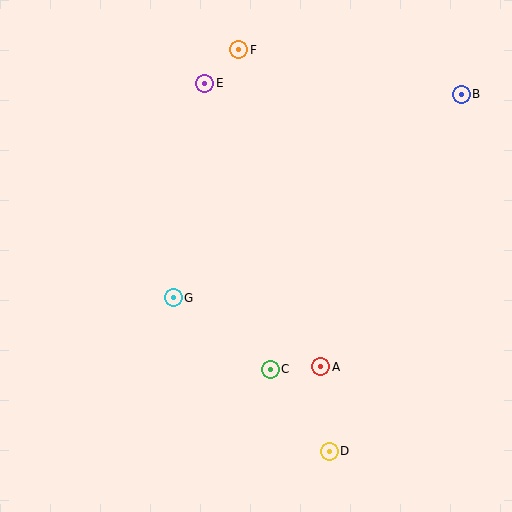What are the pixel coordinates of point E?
Point E is at (205, 83).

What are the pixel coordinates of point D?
Point D is at (329, 451).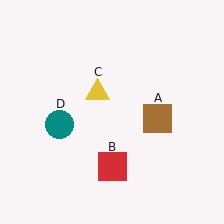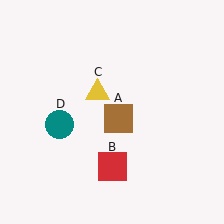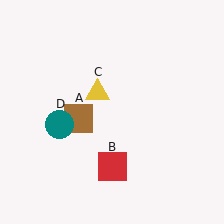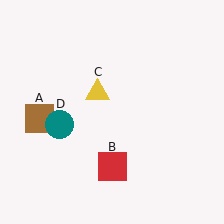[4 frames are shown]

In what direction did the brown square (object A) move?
The brown square (object A) moved left.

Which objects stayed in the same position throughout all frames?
Red square (object B) and yellow triangle (object C) and teal circle (object D) remained stationary.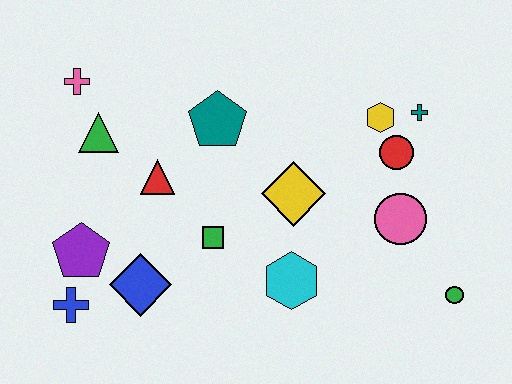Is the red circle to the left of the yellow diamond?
No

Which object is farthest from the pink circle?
The pink cross is farthest from the pink circle.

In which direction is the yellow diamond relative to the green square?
The yellow diamond is to the right of the green square.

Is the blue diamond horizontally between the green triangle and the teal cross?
Yes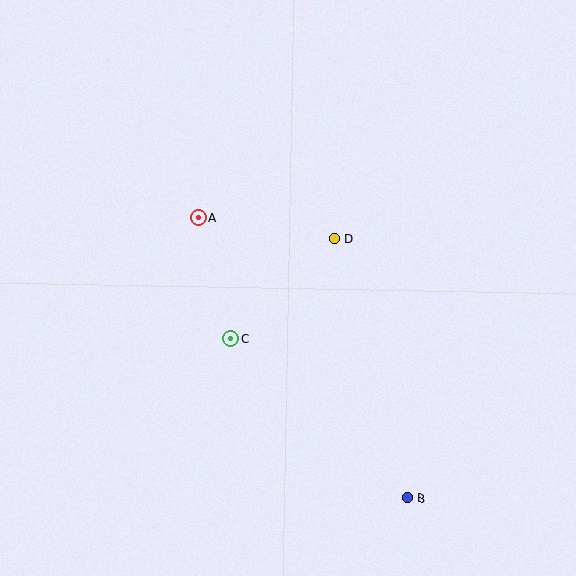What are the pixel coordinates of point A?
Point A is at (198, 218).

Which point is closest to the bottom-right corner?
Point B is closest to the bottom-right corner.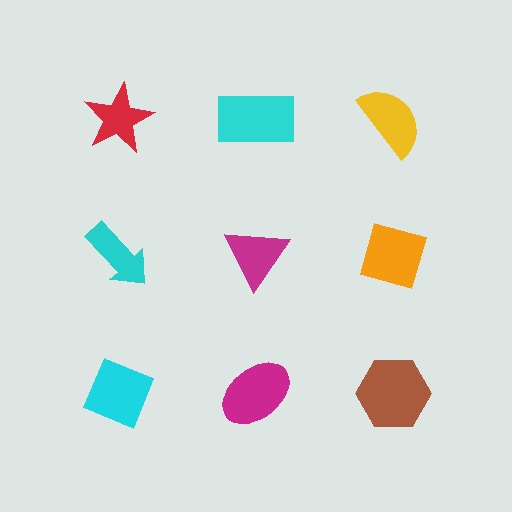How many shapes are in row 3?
3 shapes.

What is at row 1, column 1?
A red star.